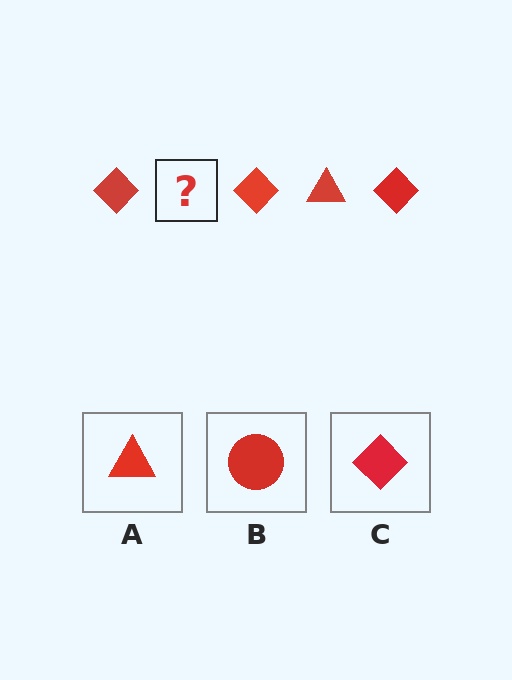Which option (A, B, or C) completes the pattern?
A.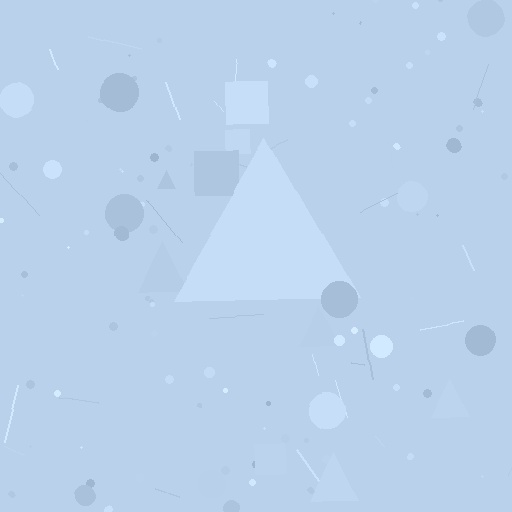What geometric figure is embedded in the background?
A triangle is embedded in the background.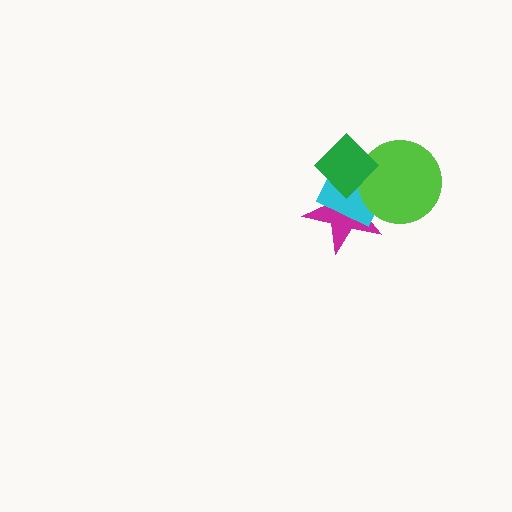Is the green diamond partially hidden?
No, no other shape covers it.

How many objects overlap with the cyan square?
3 objects overlap with the cyan square.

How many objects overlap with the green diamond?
3 objects overlap with the green diamond.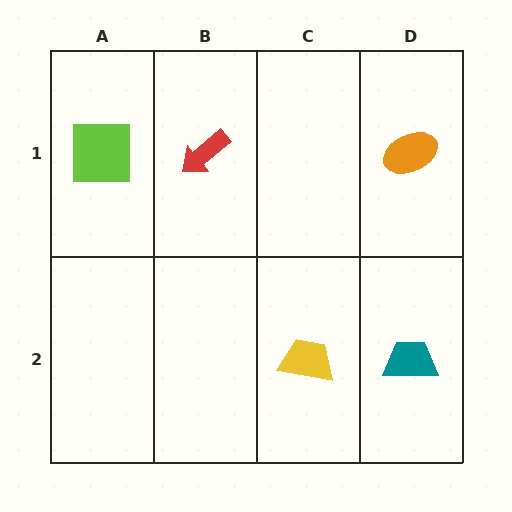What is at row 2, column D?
A teal trapezoid.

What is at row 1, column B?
A red arrow.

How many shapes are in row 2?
2 shapes.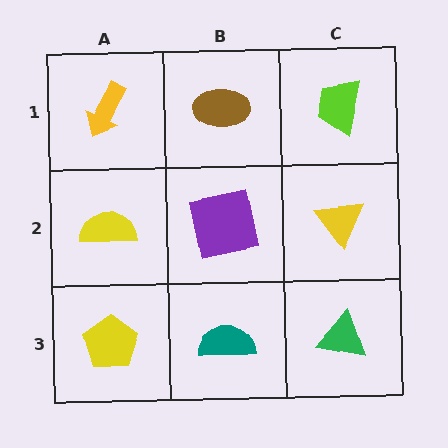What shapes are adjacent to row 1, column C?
A yellow triangle (row 2, column C), a brown ellipse (row 1, column B).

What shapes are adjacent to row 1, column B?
A purple square (row 2, column B), a yellow arrow (row 1, column A), a lime trapezoid (row 1, column C).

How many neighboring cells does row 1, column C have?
2.